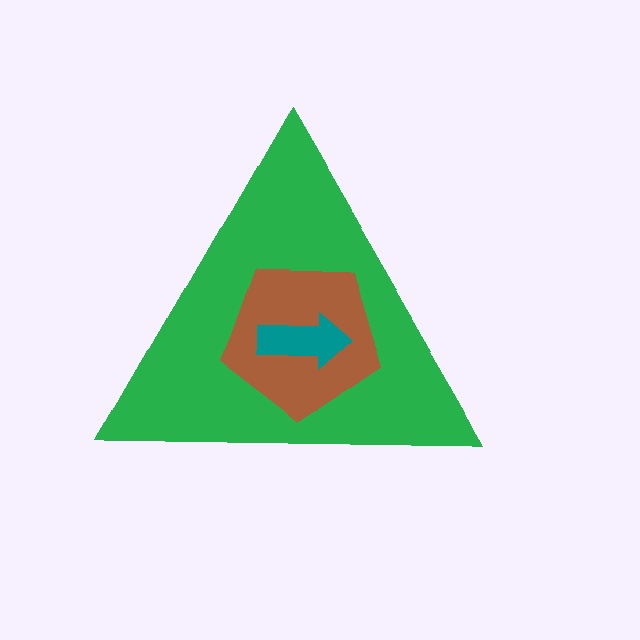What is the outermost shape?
The green triangle.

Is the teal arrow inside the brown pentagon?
Yes.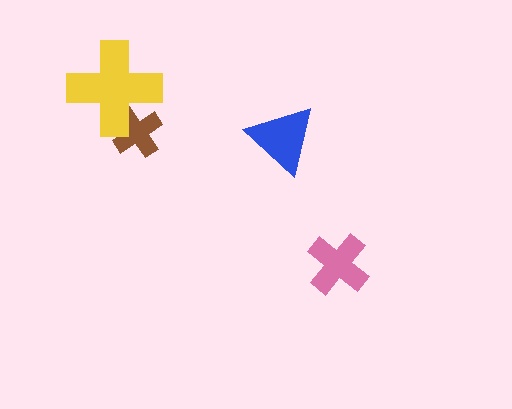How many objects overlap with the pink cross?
0 objects overlap with the pink cross.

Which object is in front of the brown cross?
The yellow cross is in front of the brown cross.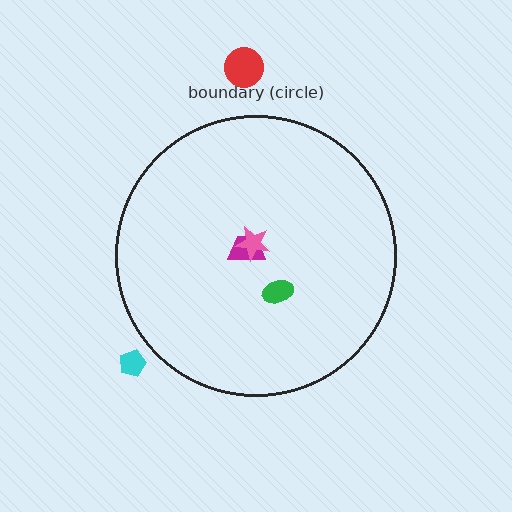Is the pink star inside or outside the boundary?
Inside.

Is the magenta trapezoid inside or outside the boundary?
Inside.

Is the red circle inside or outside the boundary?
Outside.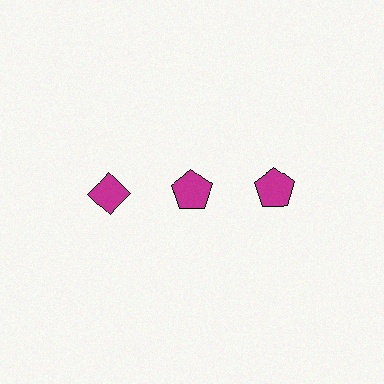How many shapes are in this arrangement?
There are 3 shapes arranged in a grid pattern.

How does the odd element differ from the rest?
It has a different shape: diamond instead of pentagon.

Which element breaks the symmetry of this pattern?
The magenta diamond in the top row, leftmost column breaks the symmetry. All other shapes are magenta pentagons.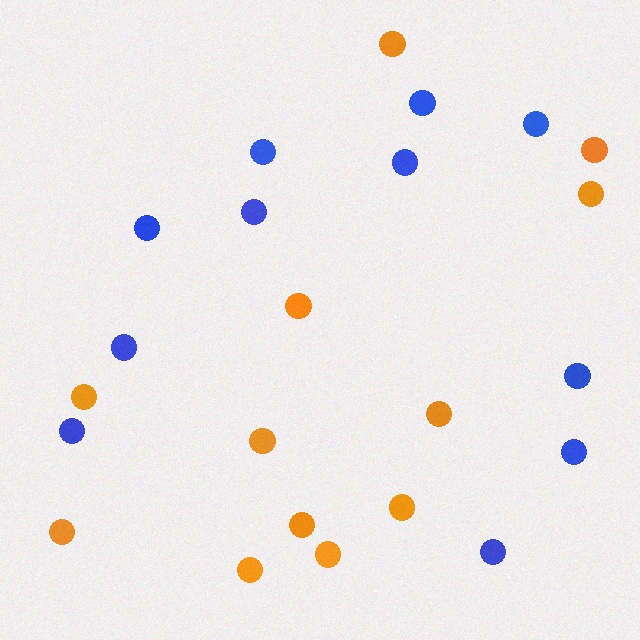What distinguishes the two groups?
There are 2 groups: one group of blue circles (11) and one group of orange circles (12).